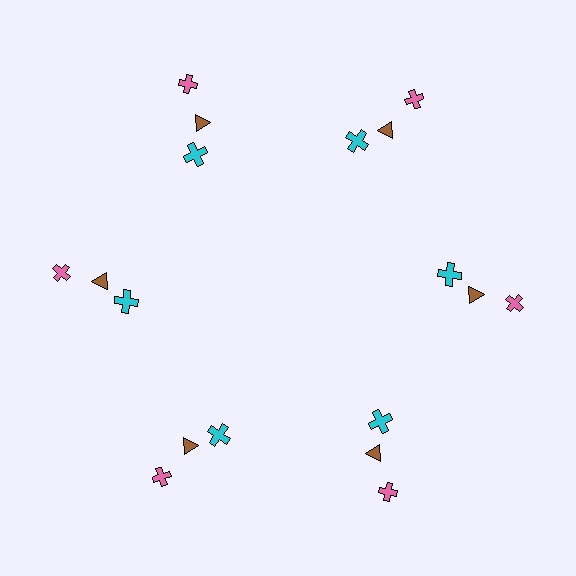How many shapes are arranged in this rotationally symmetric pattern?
There are 18 shapes, arranged in 6 groups of 3.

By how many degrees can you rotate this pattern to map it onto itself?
The pattern maps onto itself every 60 degrees of rotation.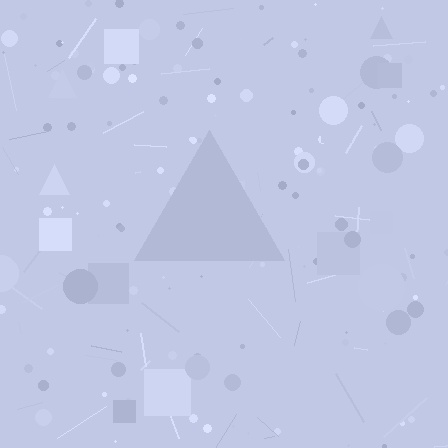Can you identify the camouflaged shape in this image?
The camouflaged shape is a triangle.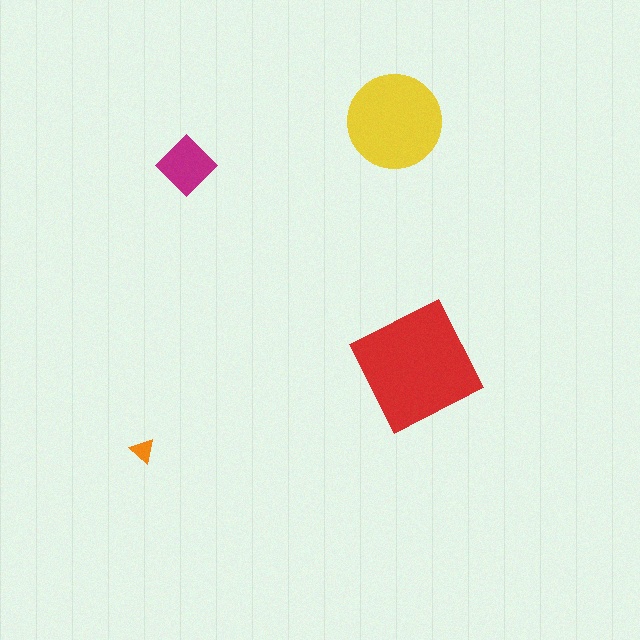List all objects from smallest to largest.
The orange triangle, the magenta diamond, the yellow circle, the red square.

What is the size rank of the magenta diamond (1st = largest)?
3rd.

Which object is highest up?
The yellow circle is topmost.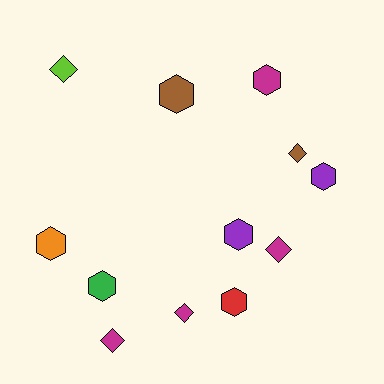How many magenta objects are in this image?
There are 4 magenta objects.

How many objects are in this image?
There are 12 objects.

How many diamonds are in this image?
There are 5 diamonds.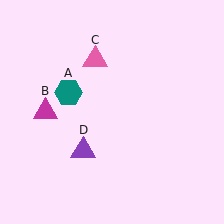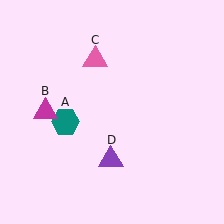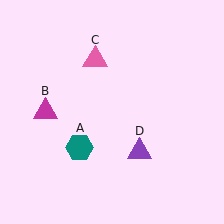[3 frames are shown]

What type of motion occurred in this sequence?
The teal hexagon (object A), purple triangle (object D) rotated counterclockwise around the center of the scene.